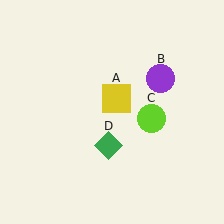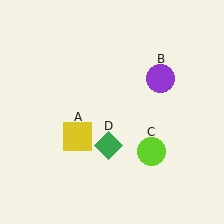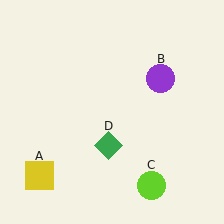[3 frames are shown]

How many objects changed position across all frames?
2 objects changed position: yellow square (object A), lime circle (object C).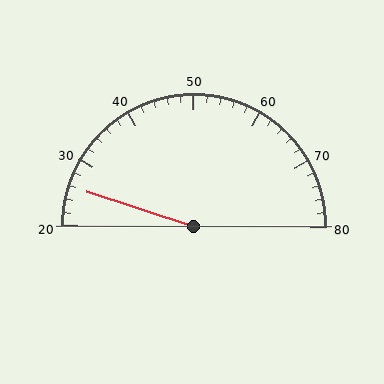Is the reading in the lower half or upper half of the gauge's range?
The reading is in the lower half of the range (20 to 80).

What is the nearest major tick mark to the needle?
The nearest major tick mark is 30.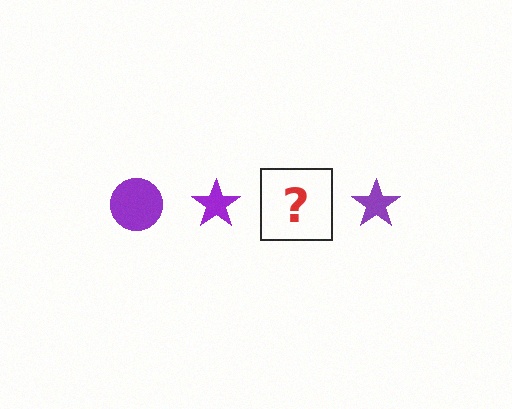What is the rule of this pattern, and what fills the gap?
The rule is that the pattern cycles through circle, star shapes in purple. The gap should be filled with a purple circle.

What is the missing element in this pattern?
The missing element is a purple circle.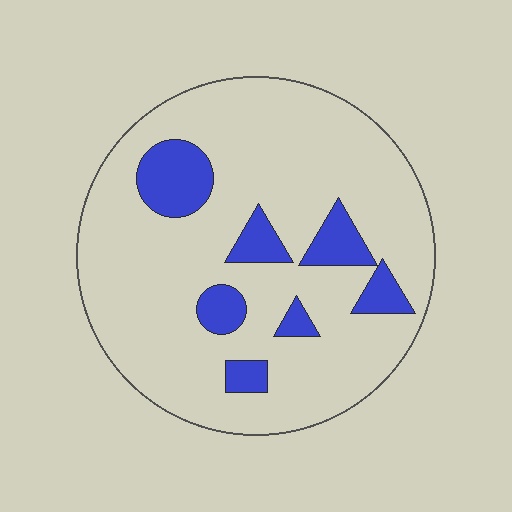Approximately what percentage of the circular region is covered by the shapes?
Approximately 15%.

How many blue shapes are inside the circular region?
7.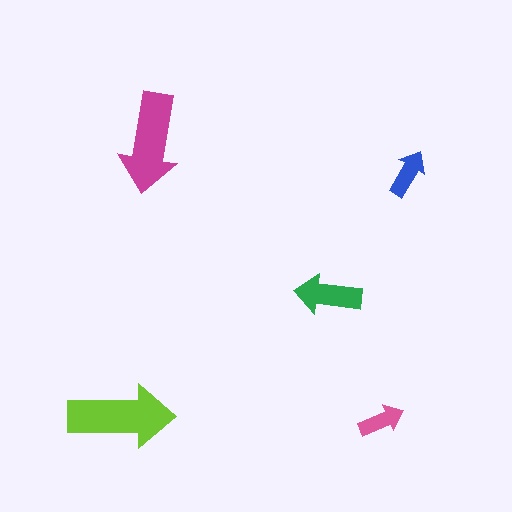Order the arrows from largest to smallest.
the lime one, the magenta one, the green one, the blue one, the pink one.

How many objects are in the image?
There are 5 objects in the image.